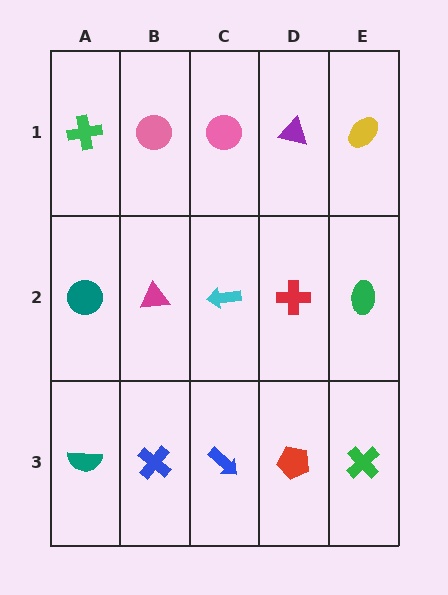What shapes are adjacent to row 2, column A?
A green cross (row 1, column A), a teal semicircle (row 3, column A), a magenta triangle (row 2, column B).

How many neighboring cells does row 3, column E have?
2.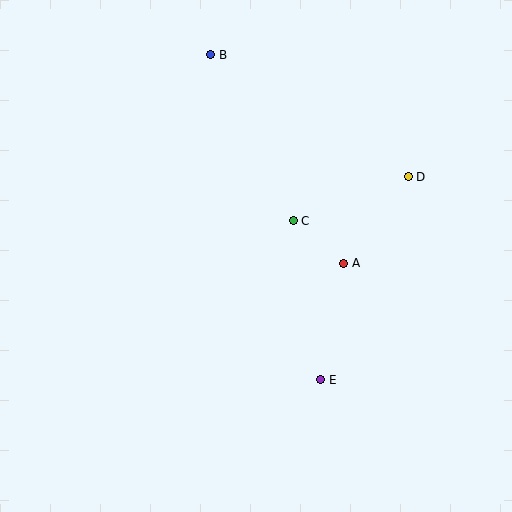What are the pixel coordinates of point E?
Point E is at (321, 380).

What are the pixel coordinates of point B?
Point B is at (211, 55).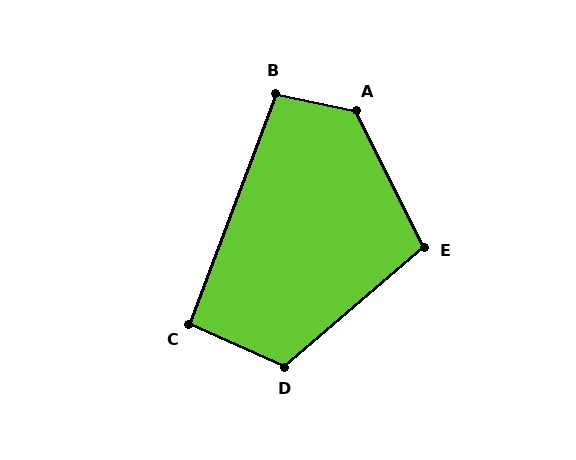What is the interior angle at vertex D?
Approximately 116 degrees (obtuse).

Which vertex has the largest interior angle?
A, at approximately 129 degrees.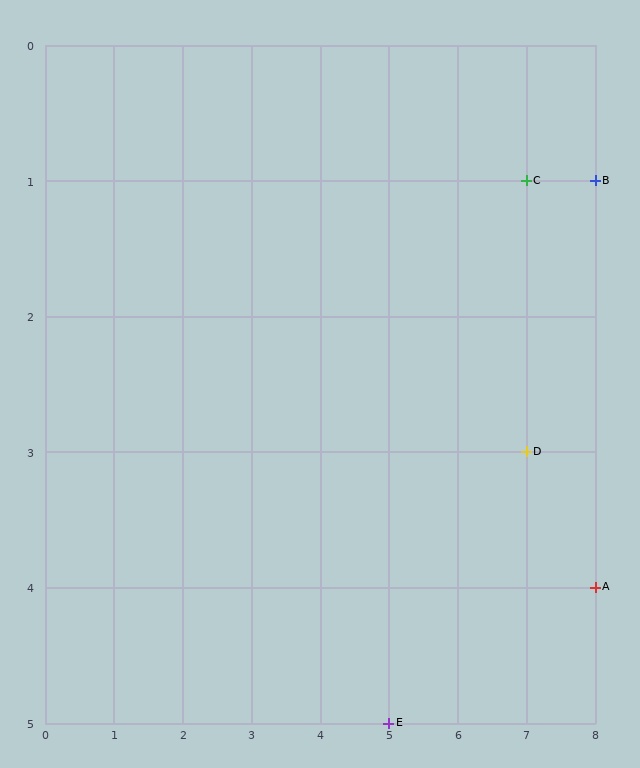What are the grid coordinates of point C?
Point C is at grid coordinates (7, 1).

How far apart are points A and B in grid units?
Points A and B are 3 rows apart.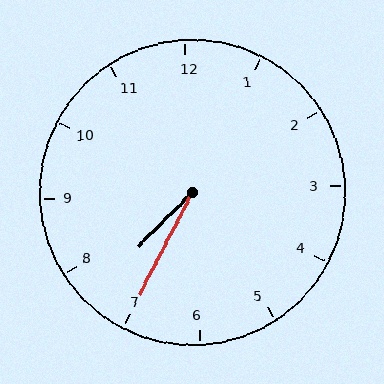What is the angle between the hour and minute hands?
Approximately 18 degrees.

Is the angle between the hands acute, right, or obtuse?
It is acute.